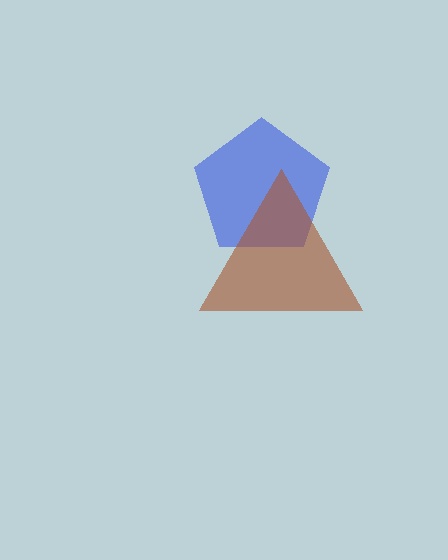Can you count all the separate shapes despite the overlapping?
Yes, there are 2 separate shapes.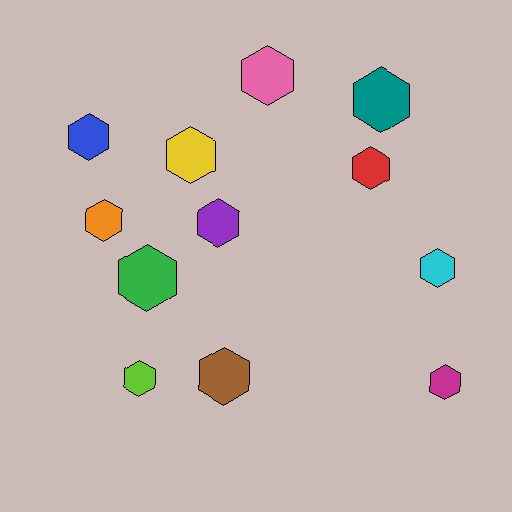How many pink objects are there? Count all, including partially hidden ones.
There is 1 pink object.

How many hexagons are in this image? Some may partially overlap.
There are 12 hexagons.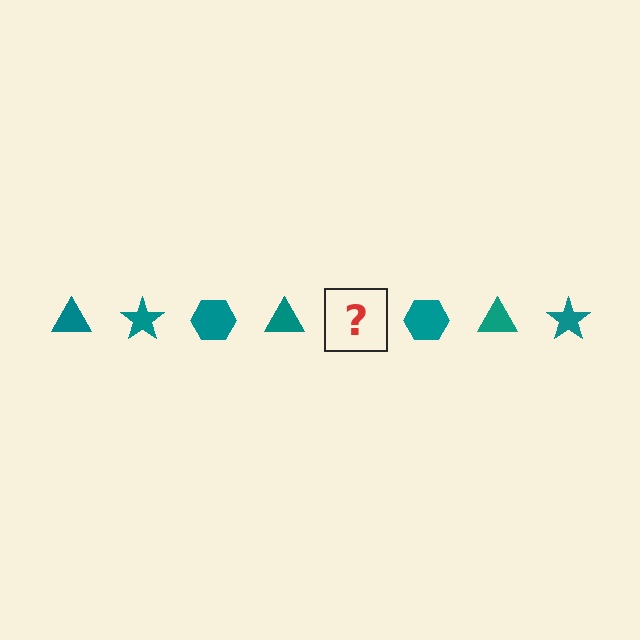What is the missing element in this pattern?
The missing element is a teal star.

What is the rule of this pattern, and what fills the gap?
The rule is that the pattern cycles through triangle, star, hexagon shapes in teal. The gap should be filled with a teal star.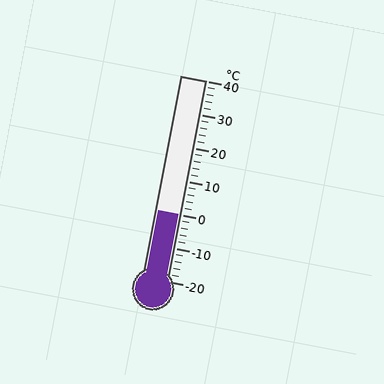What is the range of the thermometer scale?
The thermometer scale ranges from -20°C to 40°C.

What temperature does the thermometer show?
The thermometer shows approximately 0°C.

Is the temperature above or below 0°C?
The temperature is at 0°C.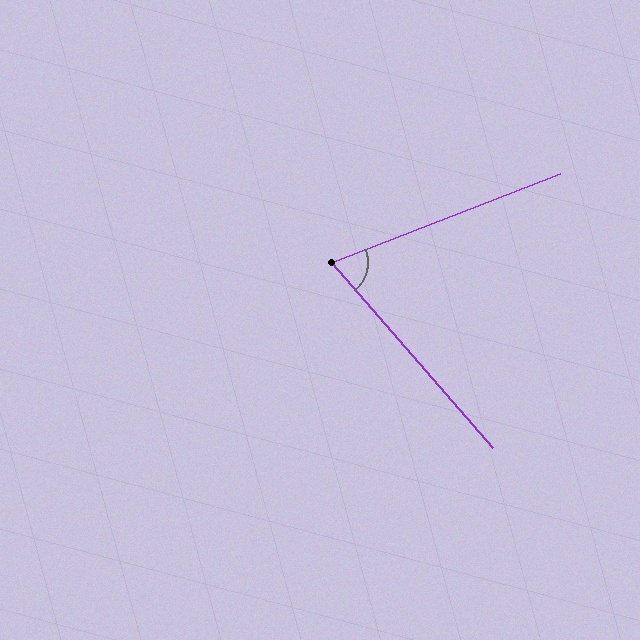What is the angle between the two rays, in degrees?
Approximately 70 degrees.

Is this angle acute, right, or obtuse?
It is acute.